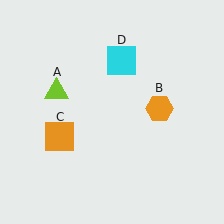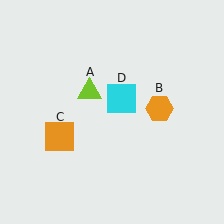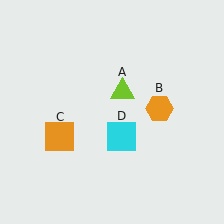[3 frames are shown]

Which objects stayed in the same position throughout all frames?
Orange hexagon (object B) and orange square (object C) remained stationary.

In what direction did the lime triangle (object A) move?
The lime triangle (object A) moved right.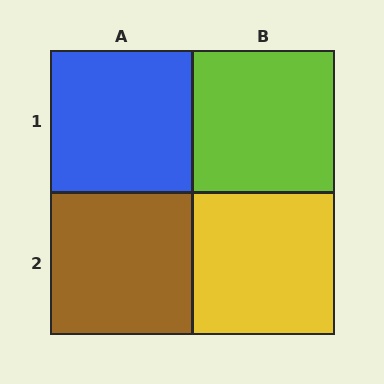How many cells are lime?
1 cell is lime.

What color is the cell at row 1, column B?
Lime.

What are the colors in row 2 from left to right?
Brown, yellow.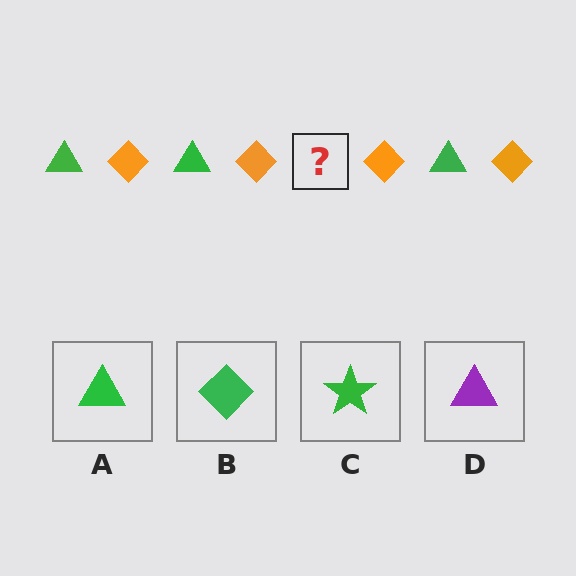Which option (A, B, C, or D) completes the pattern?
A.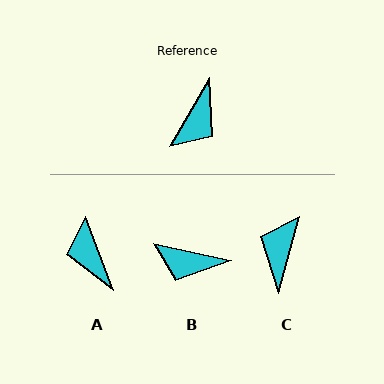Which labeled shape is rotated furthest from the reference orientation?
C, about 165 degrees away.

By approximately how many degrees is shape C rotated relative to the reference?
Approximately 165 degrees clockwise.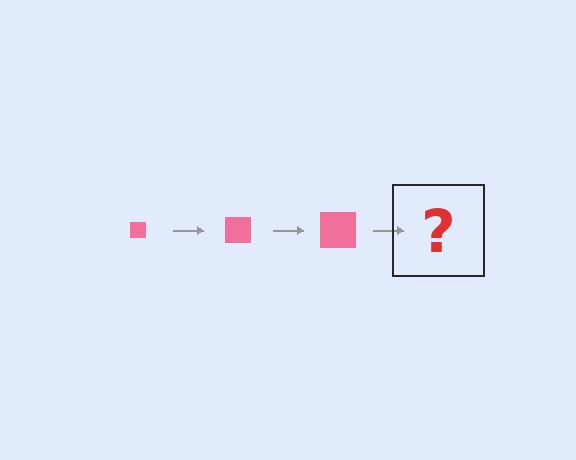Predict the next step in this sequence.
The next step is a pink square, larger than the previous one.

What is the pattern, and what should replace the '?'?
The pattern is that the square gets progressively larger each step. The '?' should be a pink square, larger than the previous one.